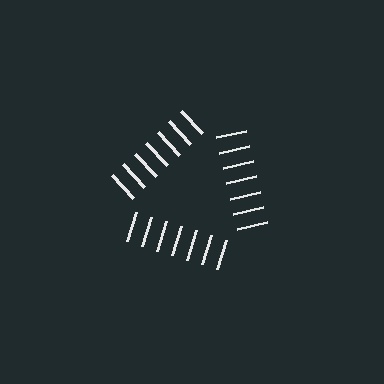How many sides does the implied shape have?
3 sides — the line-ends trace a triangle.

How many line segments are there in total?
21 — 7 along each of the 3 edges.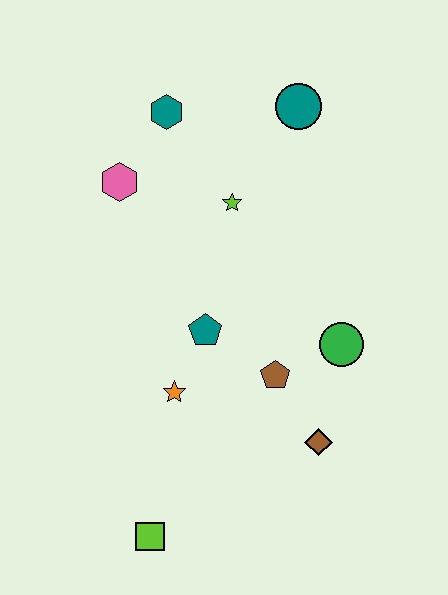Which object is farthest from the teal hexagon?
The lime square is farthest from the teal hexagon.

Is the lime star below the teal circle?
Yes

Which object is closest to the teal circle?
The lime star is closest to the teal circle.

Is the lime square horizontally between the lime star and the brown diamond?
No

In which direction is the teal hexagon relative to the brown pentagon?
The teal hexagon is above the brown pentagon.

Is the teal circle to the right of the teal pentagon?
Yes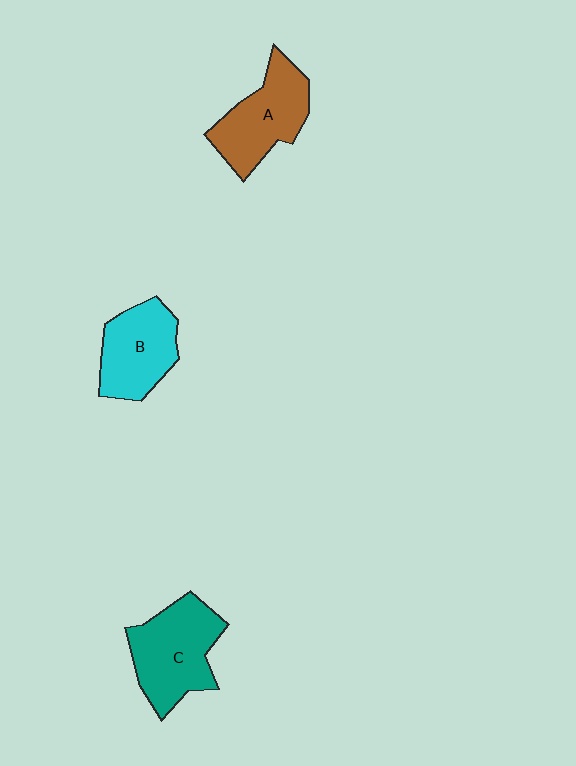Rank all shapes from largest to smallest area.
From largest to smallest: C (teal), A (brown), B (cyan).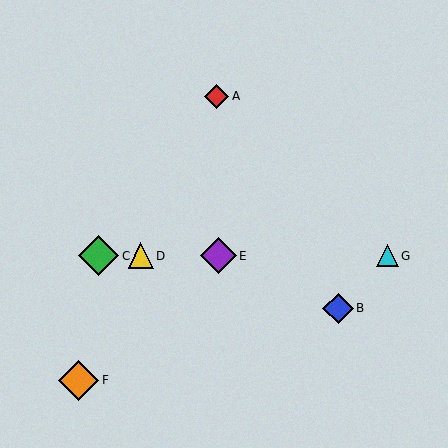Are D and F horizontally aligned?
No, D is at y≈256 and F is at y≈380.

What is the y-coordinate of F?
Object F is at y≈380.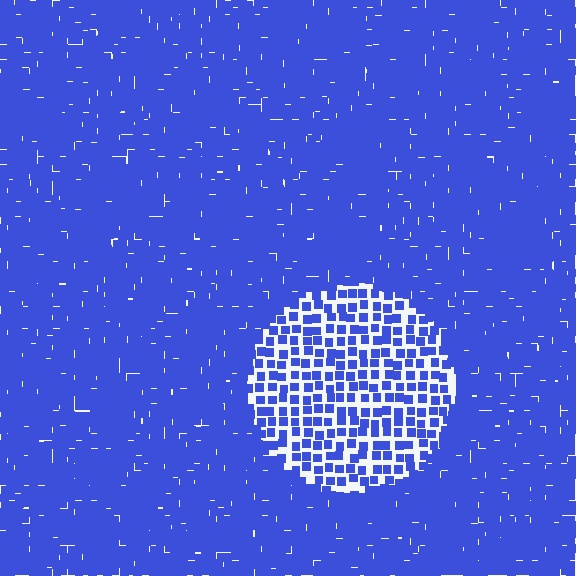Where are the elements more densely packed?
The elements are more densely packed outside the circle boundary.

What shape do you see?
I see a circle.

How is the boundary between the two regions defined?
The boundary is defined by a change in element density (approximately 2.4x ratio). All elements are the same color, size, and shape.